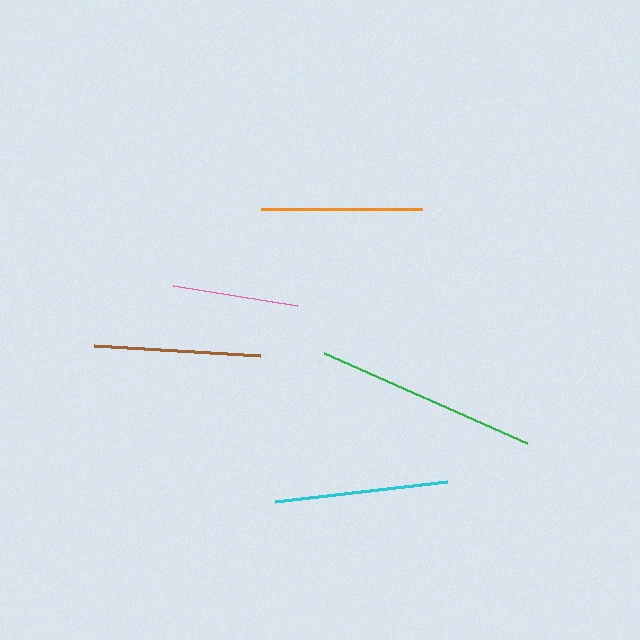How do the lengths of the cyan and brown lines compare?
The cyan and brown lines are approximately the same length.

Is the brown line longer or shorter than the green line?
The green line is longer than the brown line.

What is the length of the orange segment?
The orange segment is approximately 161 pixels long.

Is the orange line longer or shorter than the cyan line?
The cyan line is longer than the orange line.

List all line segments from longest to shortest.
From longest to shortest: green, cyan, brown, orange, pink.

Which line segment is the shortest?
The pink line is the shortest at approximately 125 pixels.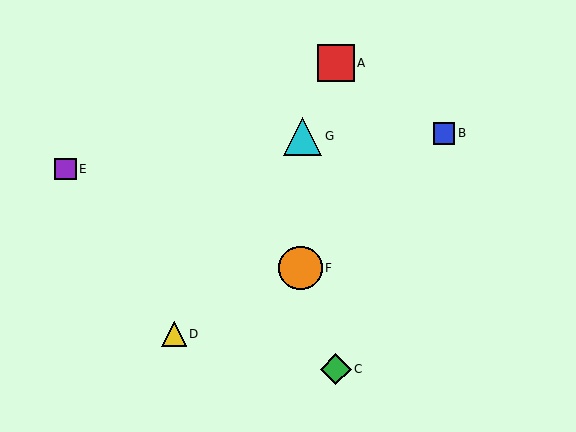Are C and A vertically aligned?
Yes, both are at x≈336.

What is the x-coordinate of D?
Object D is at x≈174.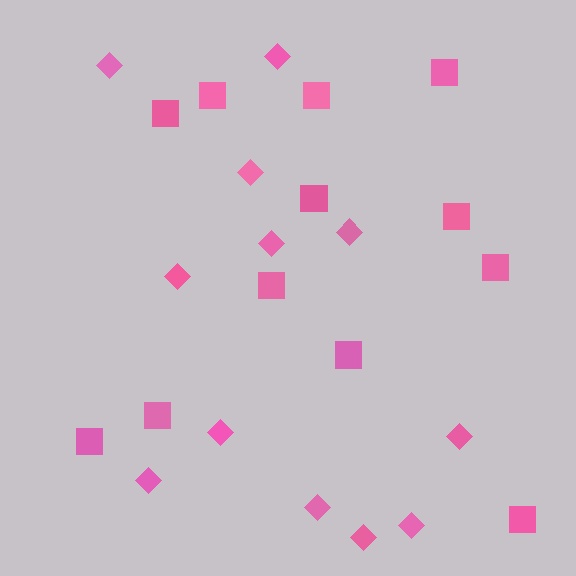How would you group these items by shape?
There are 2 groups: one group of squares (12) and one group of diamonds (12).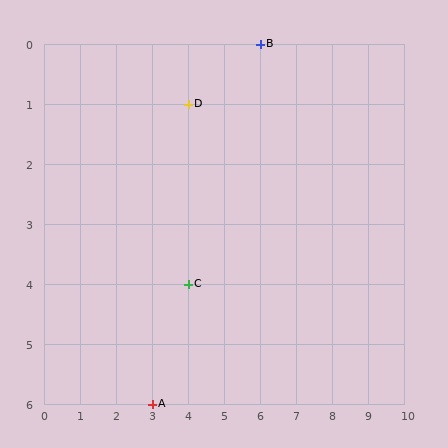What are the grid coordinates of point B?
Point B is at grid coordinates (6, 0).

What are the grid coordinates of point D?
Point D is at grid coordinates (4, 1).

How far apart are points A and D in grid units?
Points A and D are 1 column and 5 rows apart (about 5.1 grid units diagonally).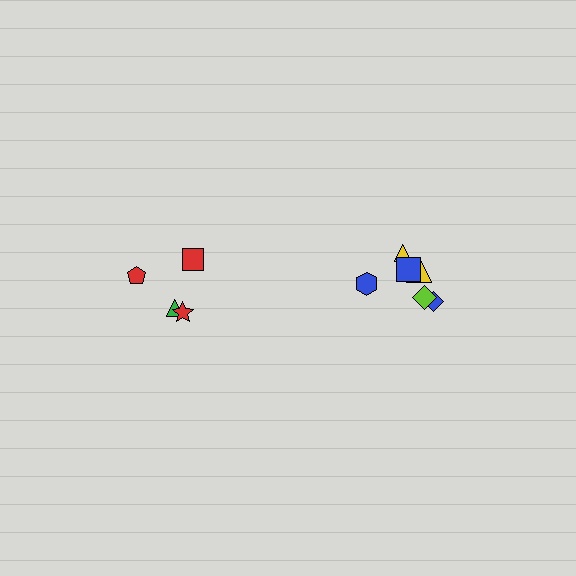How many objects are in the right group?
There are 6 objects.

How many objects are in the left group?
There are 4 objects.